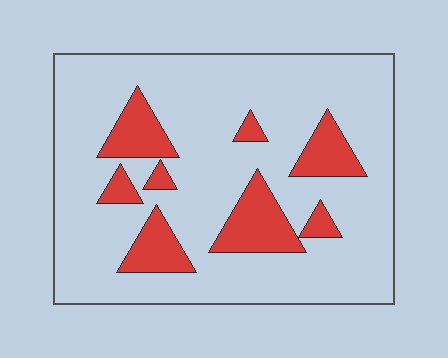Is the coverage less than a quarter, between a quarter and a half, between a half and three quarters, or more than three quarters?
Less than a quarter.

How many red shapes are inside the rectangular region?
8.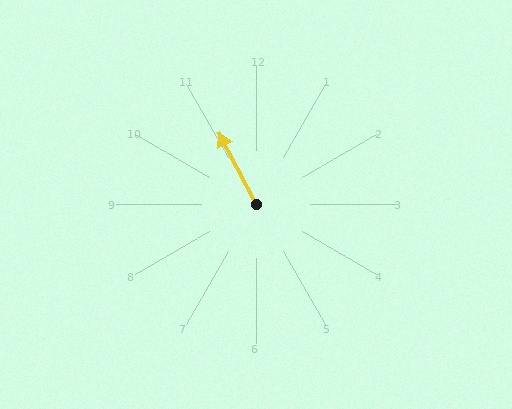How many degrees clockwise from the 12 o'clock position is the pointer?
Approximately 333 degrees.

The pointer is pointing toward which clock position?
Roughly 11 o'clock.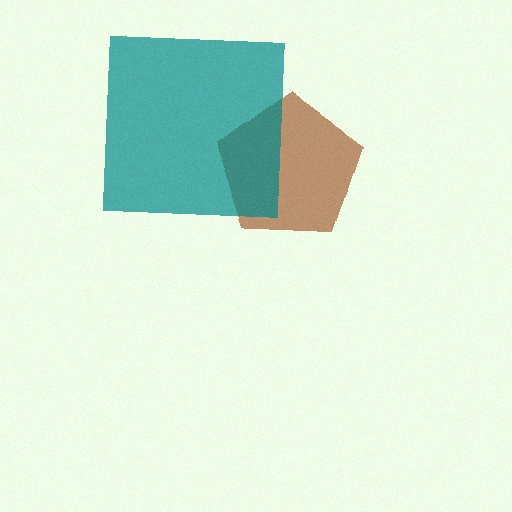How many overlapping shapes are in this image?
There are 2 overlapping shapes in the image.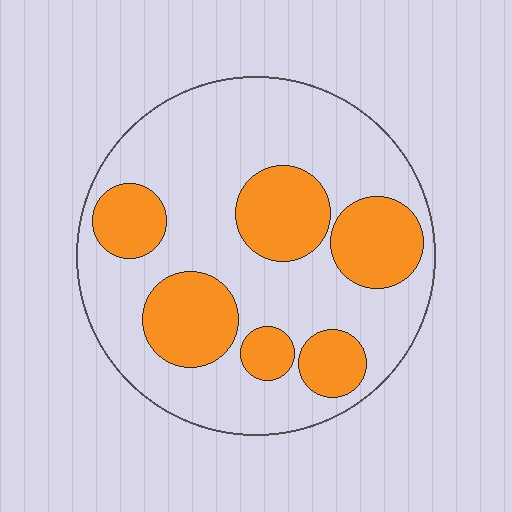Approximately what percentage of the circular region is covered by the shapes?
Approximately 30%.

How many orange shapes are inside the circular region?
6.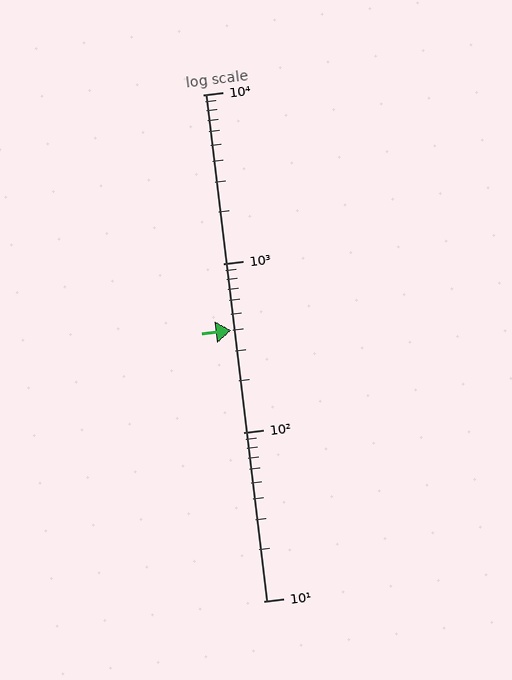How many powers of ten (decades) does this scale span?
The scale spans 3 decades, from 10 to 10000.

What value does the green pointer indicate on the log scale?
The pointer indicates approximately 400.